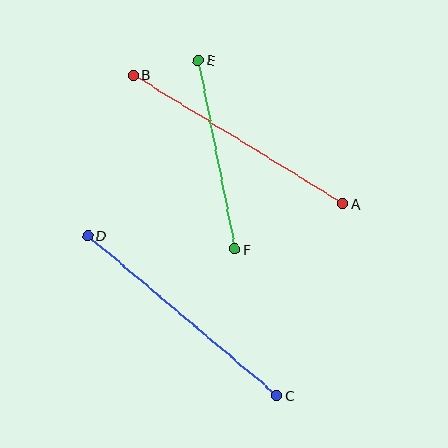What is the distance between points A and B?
The distance is approximately 246 pixels.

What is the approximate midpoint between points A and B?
The midpoint is at approximately (238, 139) pixels.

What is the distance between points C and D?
The distance is approximately 247 pixels.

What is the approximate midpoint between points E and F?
The midpoint is at approximately (217, 155) pixels.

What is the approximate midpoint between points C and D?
The midpoint is at approximately (182, 315) pixels.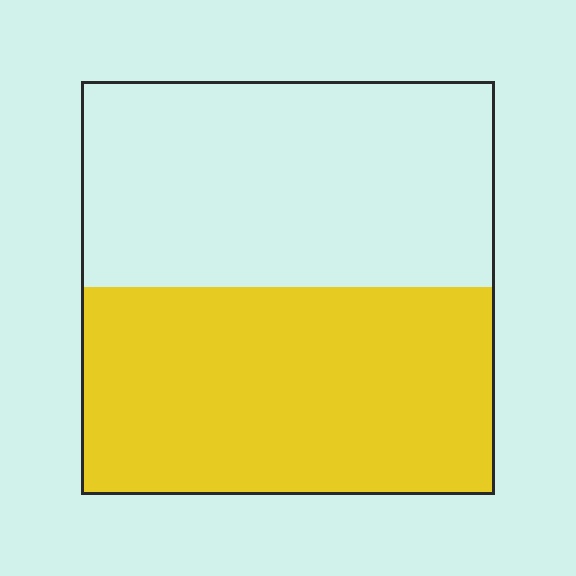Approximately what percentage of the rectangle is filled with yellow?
Approximately 50%.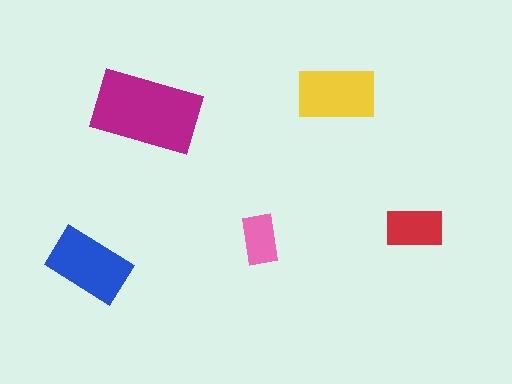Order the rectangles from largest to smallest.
the magenta one, the blue one, the yellow one, the red one, the pink one.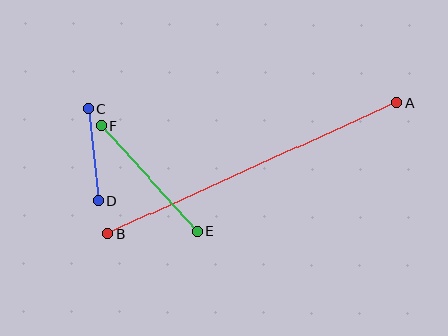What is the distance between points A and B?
The distance is approximately 318 pixels.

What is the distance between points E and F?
The distance is approximately 142 pixels.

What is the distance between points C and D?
The distance is approximately 93 pixels.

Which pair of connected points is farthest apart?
Points A and B are farthest apart.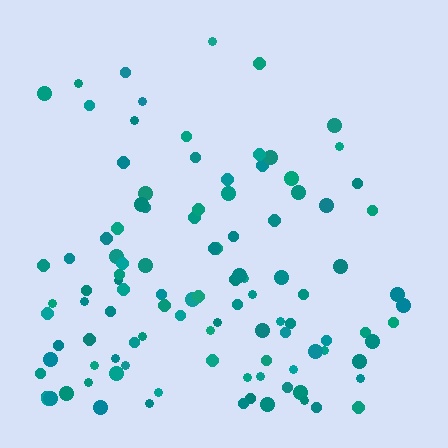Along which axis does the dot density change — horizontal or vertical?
Vertical.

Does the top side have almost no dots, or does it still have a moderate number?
Still a moderate number, just noticeably fewer than the bottom.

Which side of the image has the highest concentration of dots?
The bottom.